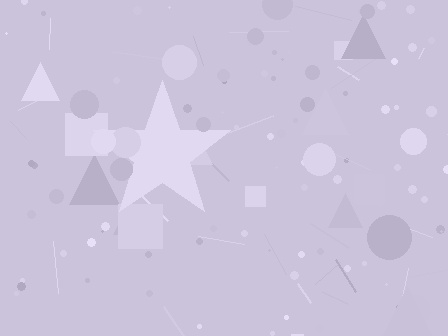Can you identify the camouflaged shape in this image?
The camouflaged shape is a star.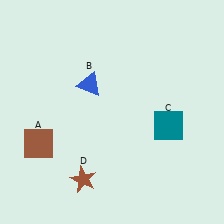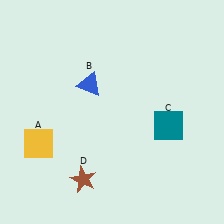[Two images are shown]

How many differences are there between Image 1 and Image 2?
There is 1 difference between the two images.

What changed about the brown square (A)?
In Image 1, A is brown. In Image 2, it changed to yellow.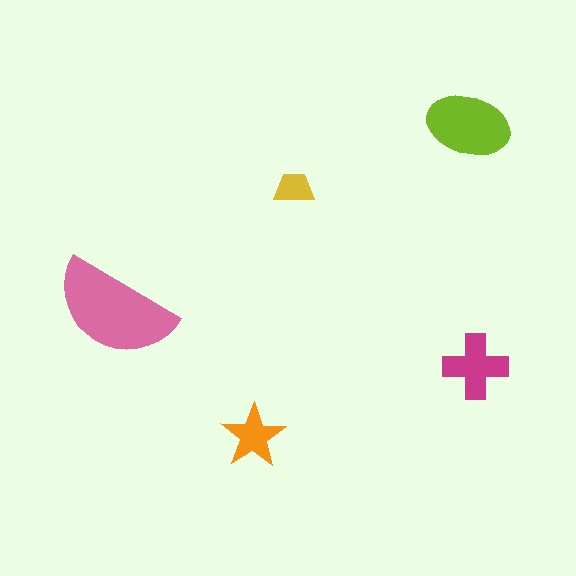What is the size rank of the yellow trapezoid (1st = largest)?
5th.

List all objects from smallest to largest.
The yellow trapezoid, the orange star, the magenta cross, the lime ellipse, the pink semicircle.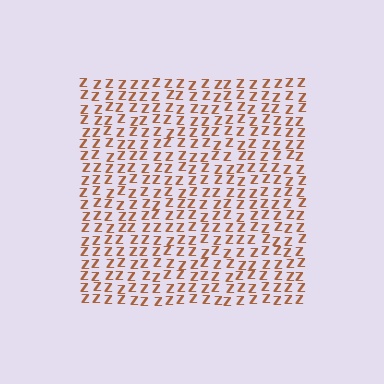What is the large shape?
The large shape is a square.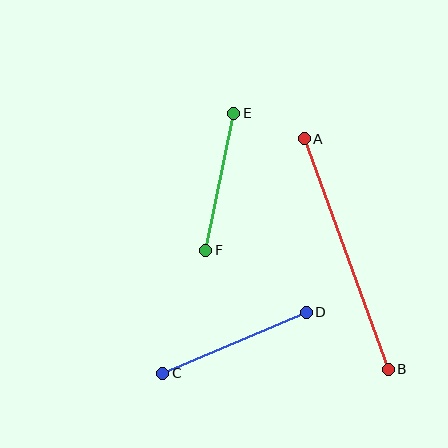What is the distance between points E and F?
The distance is approximately 140 pixels.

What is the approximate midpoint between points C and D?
The midpoint is at approximately (234, 343) pixels.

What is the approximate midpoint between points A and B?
The midpoint is at approximately (346, 254) pixels.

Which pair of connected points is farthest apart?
Points A and B are farthest apart.